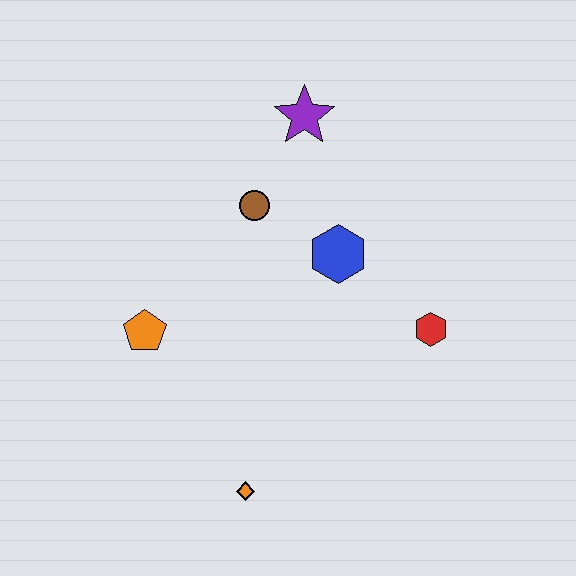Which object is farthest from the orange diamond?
The purple star is farthest from the orange diamond.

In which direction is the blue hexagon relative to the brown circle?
The blue hexagon is to the right of the brown circle.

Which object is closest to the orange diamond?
The orange pentagon is closest to the orange diamond.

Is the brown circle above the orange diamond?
Yes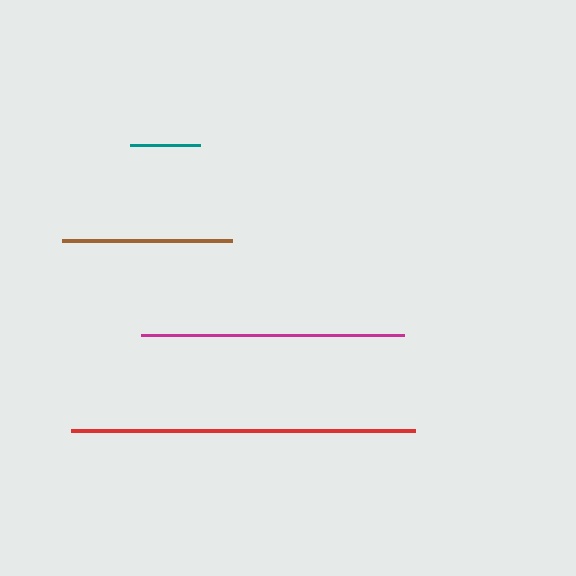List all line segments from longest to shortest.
From longest to shortest: red, magenta, brown, teal.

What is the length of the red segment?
The red segment is approximately 345 pixels long.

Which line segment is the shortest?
The teal line is the shortest at approximately 70 pixels.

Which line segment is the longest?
The red line is the longest at approximately 345 pixels.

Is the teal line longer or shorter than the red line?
The red line is longer than the teal line.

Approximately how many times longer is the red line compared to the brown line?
The red line is approximately 2.0 times the length of the brown line.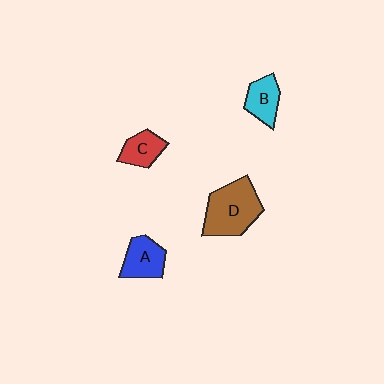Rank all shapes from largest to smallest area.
From largest to smallest: D (brown), A (blue), B (cyan), C (red).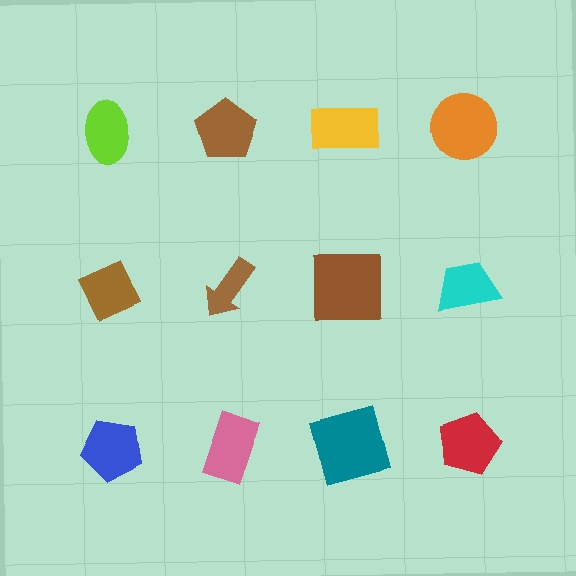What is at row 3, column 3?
A teal square.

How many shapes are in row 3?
4 shapes.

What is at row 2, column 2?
A brown arrow.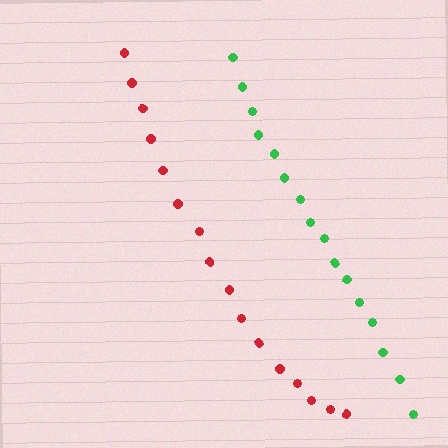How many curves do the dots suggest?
There are 2 distinct paths.